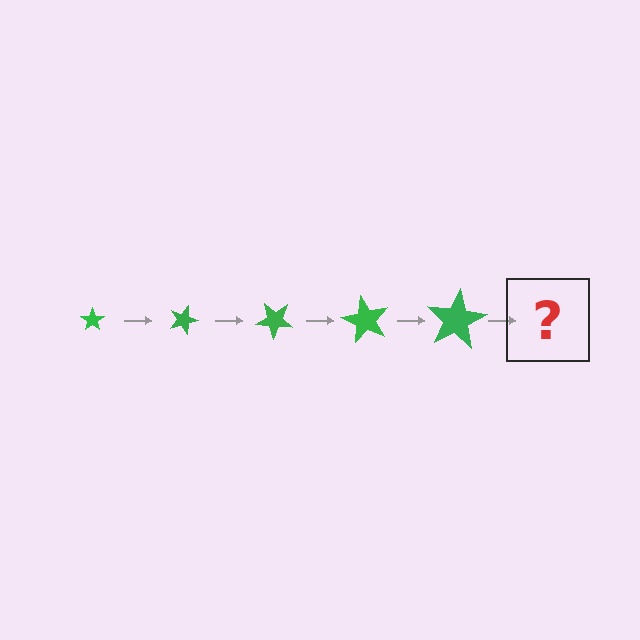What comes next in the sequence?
The next element should be a star, larger than the previous one and rotated 100 degrees from the start.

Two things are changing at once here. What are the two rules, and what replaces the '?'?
The two rules are that the star grows larger each step and it rotates 20 degrees each step. The '?' should be a star, larger than the previous one and rotated 100 degrees from the start.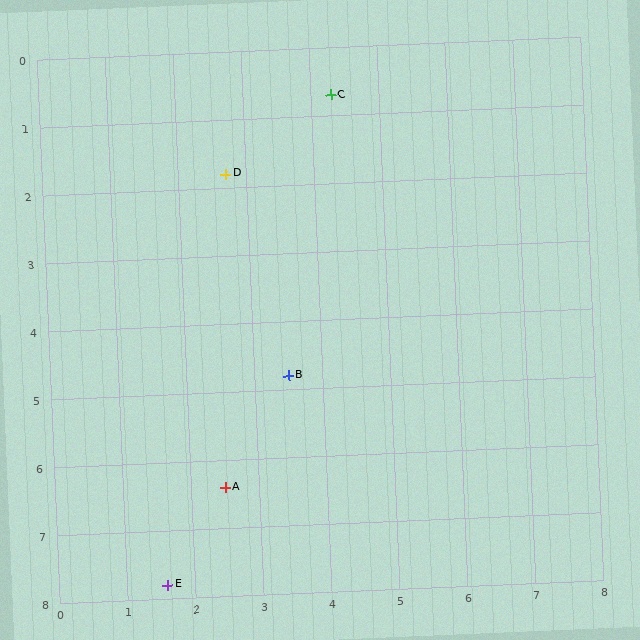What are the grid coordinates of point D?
Point D is at approximately (2.7, 1.8).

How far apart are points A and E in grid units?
Points A and E are about 1.7 grid units apart.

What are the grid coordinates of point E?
Point E is at approximately (1.6, 7.8).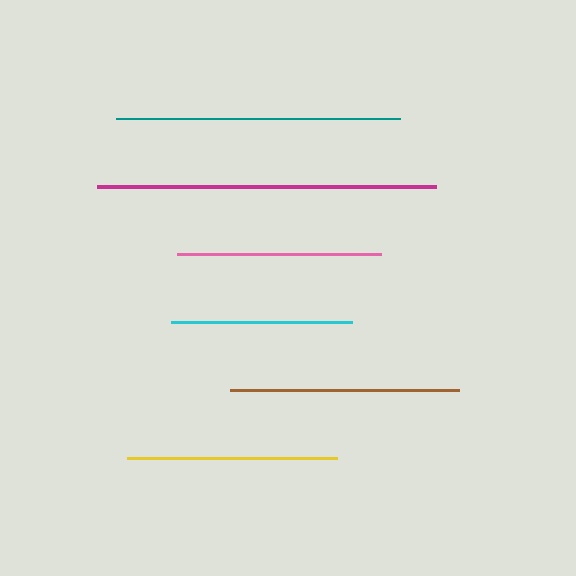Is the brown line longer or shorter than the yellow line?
The brown line is longer than the yellow line.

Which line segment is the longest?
The magenta line is the longest at approximately 339 pixels.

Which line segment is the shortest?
The cyan line is the shortest at approximately 181 pixels.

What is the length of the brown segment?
The brown segment is approximately 229 pixels long.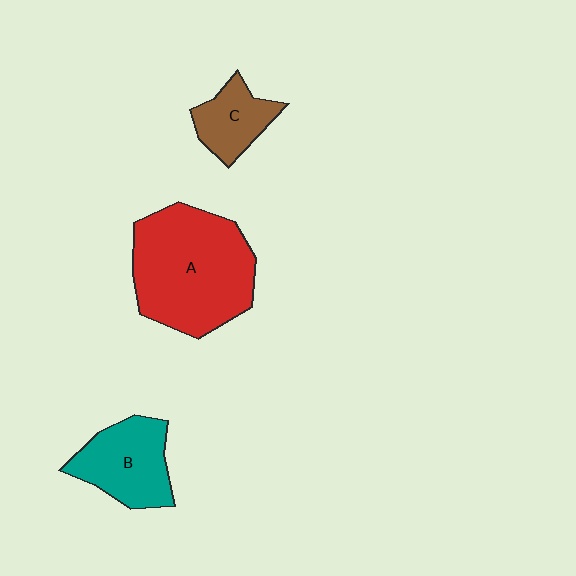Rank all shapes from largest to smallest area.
From largest to smallest: A (red), B (teal), C (brown).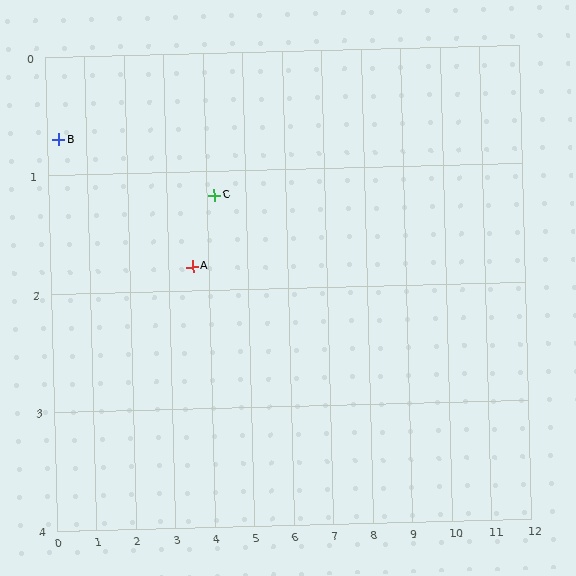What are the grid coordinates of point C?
Point C is at approximately (4.2, 1.2).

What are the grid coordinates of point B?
Point B is at approximately (0.3, 0.7).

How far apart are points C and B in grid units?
Points C and B are about 3.9 grid units apart.